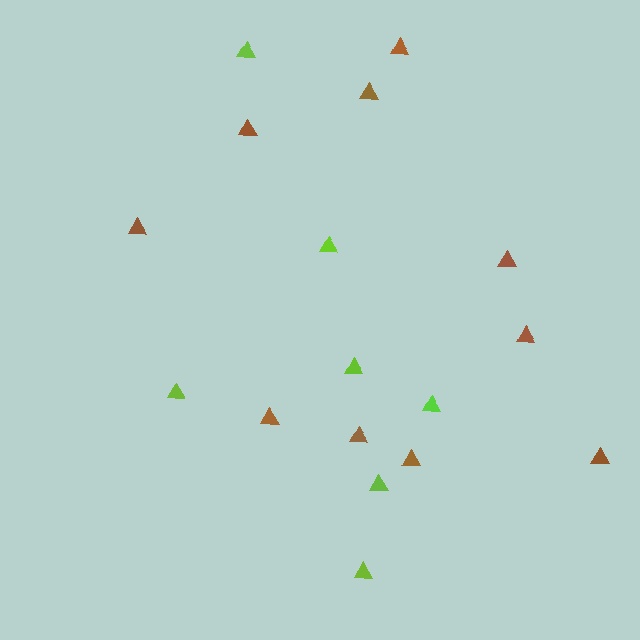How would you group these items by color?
There are 2 groups: one group of lime triangles (7) and one group of brown triangles (10).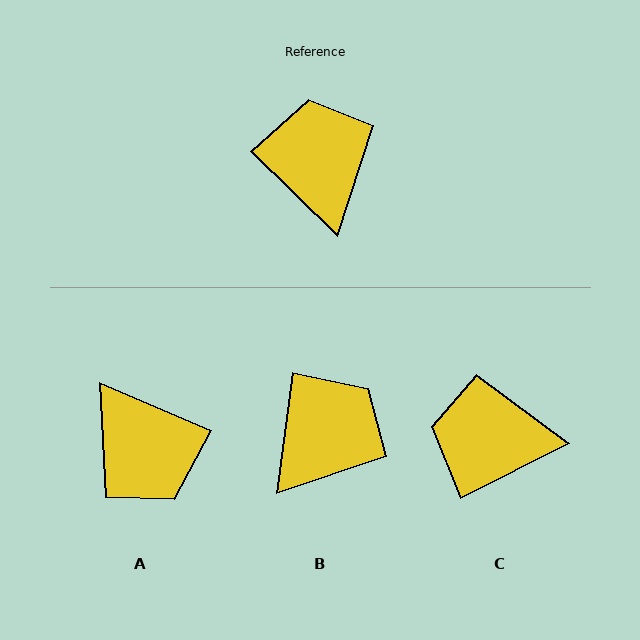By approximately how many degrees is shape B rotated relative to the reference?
Approximately 54 degrees clockwise.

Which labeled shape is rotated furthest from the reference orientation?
A, about 159 degrees away.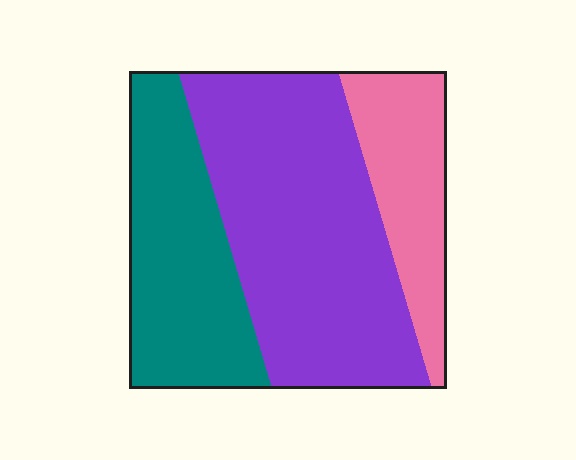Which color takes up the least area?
Pink, at roughly 20%.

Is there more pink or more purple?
Purple.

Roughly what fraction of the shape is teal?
Teal covers around 30% of the shape.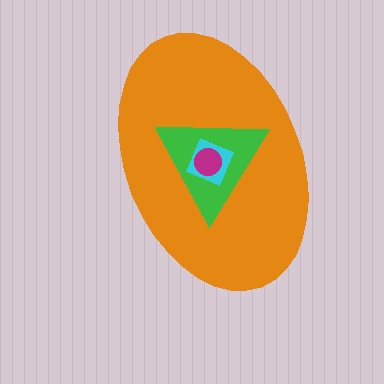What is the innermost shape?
The magenta circle.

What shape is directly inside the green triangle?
The cyan diamond.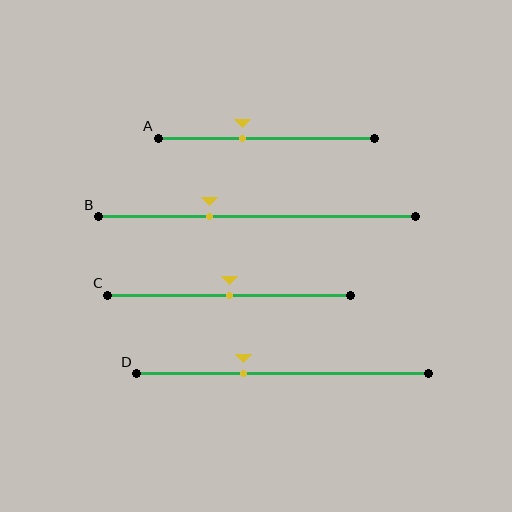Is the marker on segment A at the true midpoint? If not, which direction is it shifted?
No, the marker on segment A is shifted to the left by about 11% of the segment length.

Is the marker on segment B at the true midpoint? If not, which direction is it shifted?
No, the marker on segment B is shifted to the left by about 15% of the segment length.